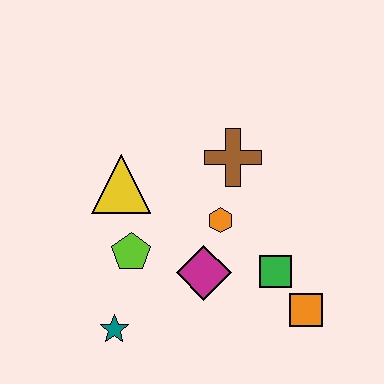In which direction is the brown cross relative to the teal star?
The brown cross is above the teal star.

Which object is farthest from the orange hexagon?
The teal star is farthest from the orange hexagon.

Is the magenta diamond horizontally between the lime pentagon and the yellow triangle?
No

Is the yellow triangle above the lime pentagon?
Yes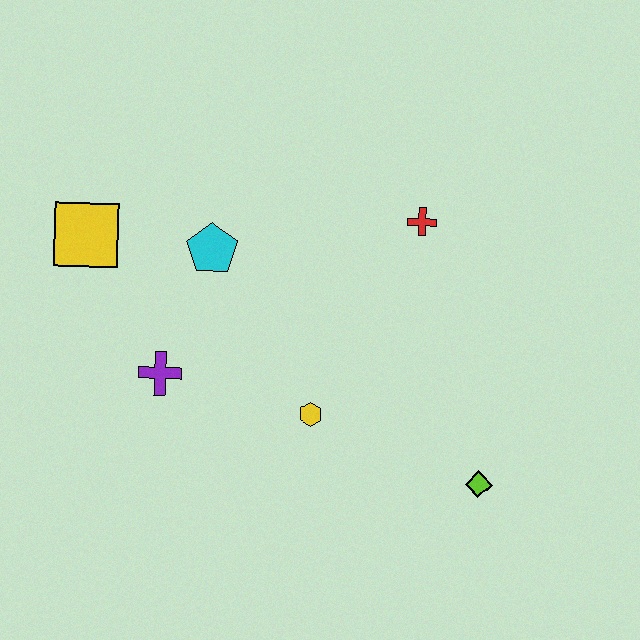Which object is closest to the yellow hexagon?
The purple cross is closest to the yellow hexagon.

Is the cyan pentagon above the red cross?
No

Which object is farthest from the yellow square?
The lime diamond is farthest from the yellow square.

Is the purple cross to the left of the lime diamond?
Yes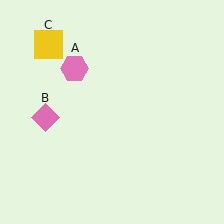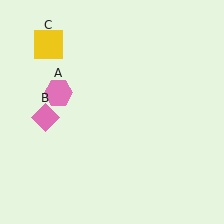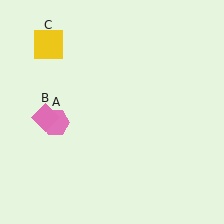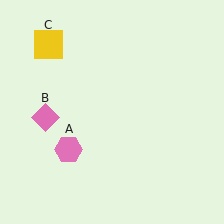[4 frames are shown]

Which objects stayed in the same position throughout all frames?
Pink diamond (object B) and yellow square (object C) remained stationary.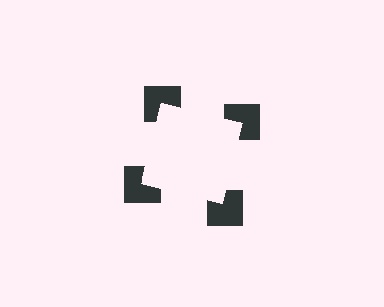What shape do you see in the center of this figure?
An illusory square — its edges are inferred from the aligned wedge cuts in the notched squares, not physically drawn.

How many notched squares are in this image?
There are 4 — one at each vertex of the illusory square.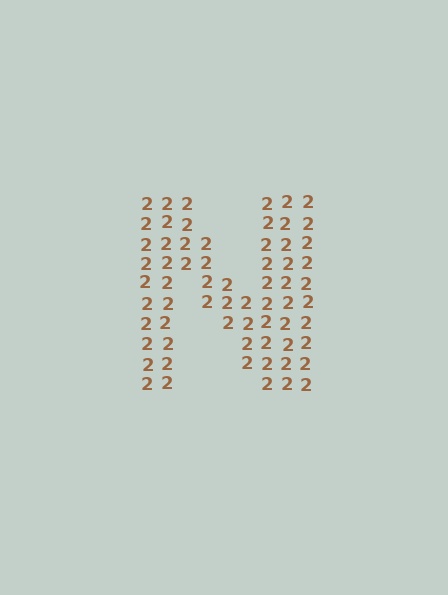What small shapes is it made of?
It is made of small digit 2's.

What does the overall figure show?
The overall figure shows the letter N.